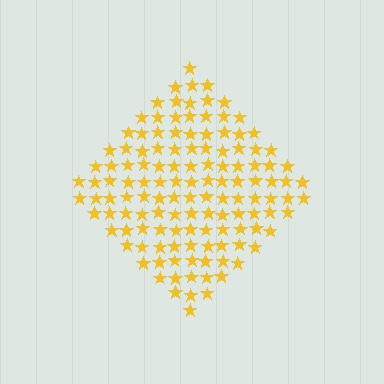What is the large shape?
The large shape is a diamond.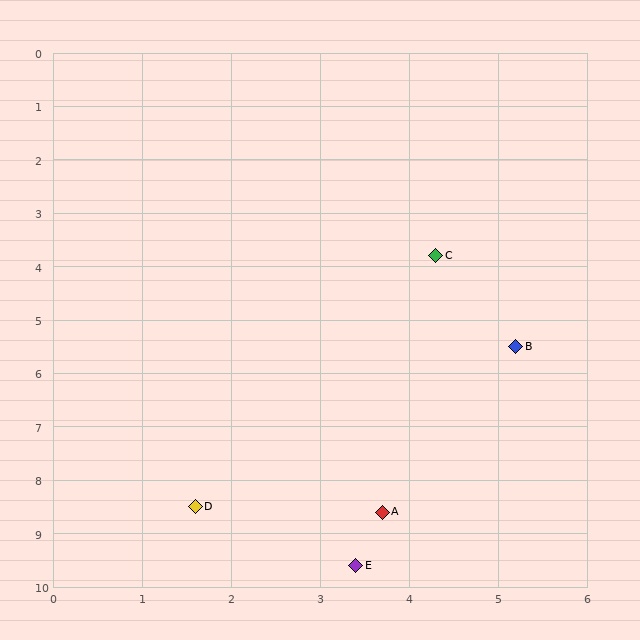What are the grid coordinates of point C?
Point C is at approximately (4.3, 3.8).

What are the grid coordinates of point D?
Point D is at approximately (1.6, 8.5).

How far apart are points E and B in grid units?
Points E and B are about 4.5 grid units apart.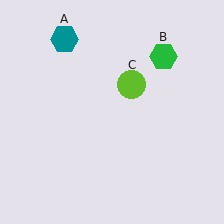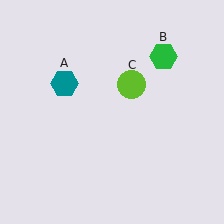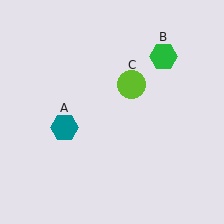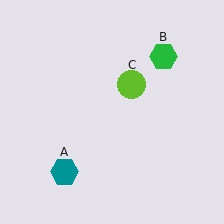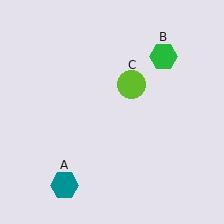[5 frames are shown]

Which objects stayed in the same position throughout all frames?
Green hexagon (object B) and lime circle (object C) remained stationary.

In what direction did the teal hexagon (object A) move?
The teal hexagon (object A) moved down.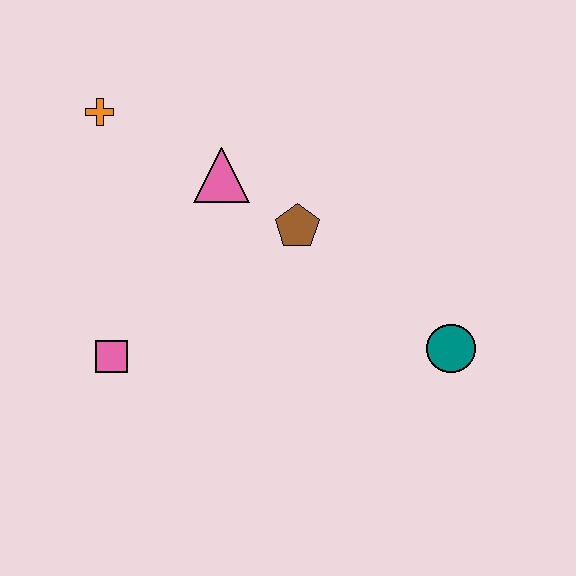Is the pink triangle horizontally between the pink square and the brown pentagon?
Yes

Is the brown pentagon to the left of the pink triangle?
No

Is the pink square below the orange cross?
Yes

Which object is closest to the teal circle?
The brown pentagon is closest to the teal circle.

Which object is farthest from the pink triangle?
The teal circle is farthest from the pink triangle.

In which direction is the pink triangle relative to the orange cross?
The pink triangle is to the right of the orange cross.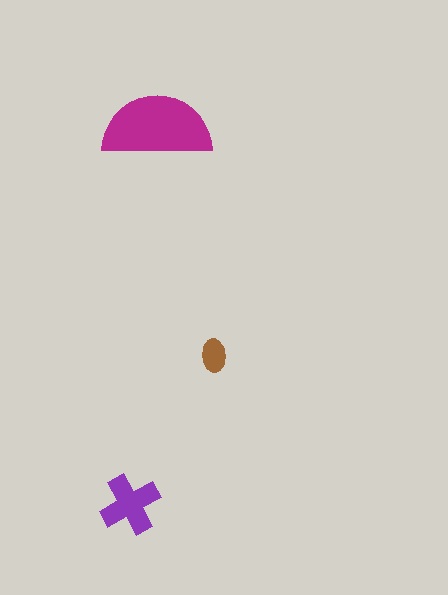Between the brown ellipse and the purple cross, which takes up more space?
The purple cross.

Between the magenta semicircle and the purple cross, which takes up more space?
The magenta semicircle.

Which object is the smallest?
The brown ellipse.